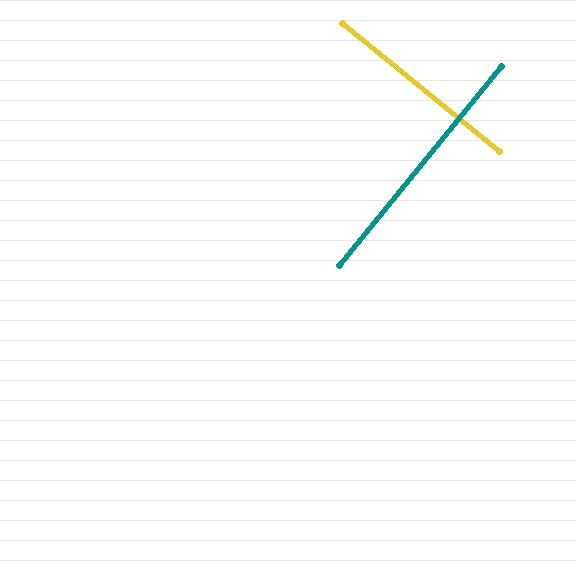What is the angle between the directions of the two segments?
Approximately 90 degrees.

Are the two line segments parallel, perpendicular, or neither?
Perpendicular — they meet at approximately 90°.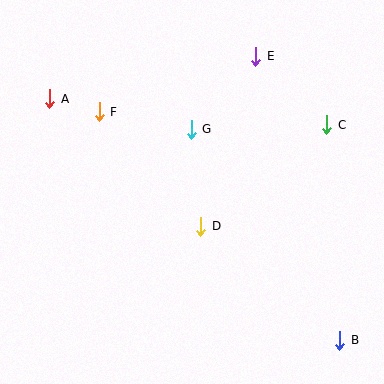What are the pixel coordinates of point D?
Point D is at (201, 226).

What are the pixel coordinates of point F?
Point F is at (99, 112).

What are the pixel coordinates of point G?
Point G is at (191, 130).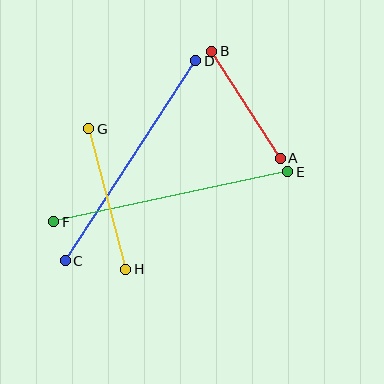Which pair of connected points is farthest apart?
Points C and D are farthest apart.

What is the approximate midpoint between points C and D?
The midpoint is at approximately (131, 161) pixels.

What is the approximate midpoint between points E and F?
The midpoint is at approximately (171, 197) pixels.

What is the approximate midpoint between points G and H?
The midpoint is at approximately (107, 199) pixels.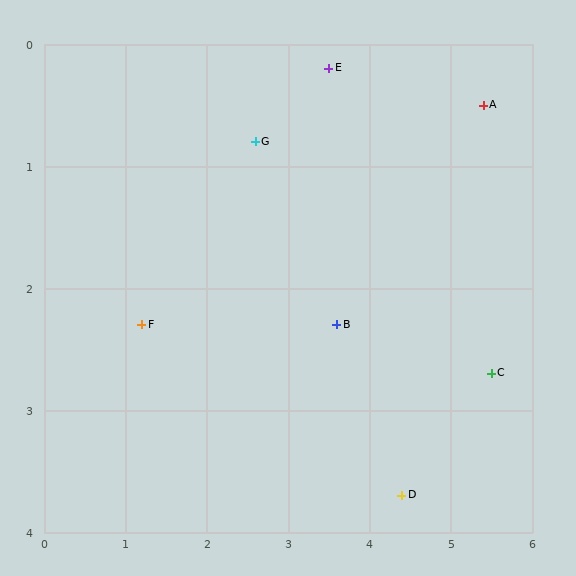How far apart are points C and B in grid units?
Points C and B are about 1.9 grid units apart.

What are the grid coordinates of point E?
Point E is at approximately (3.5, 0.2).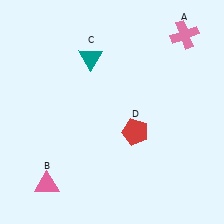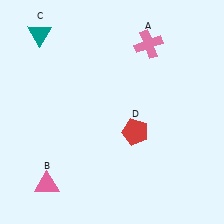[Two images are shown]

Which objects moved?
The objects that moved are: the pink cross (A), the teal triangle (C).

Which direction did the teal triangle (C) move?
The teal triangle (C) moved left.